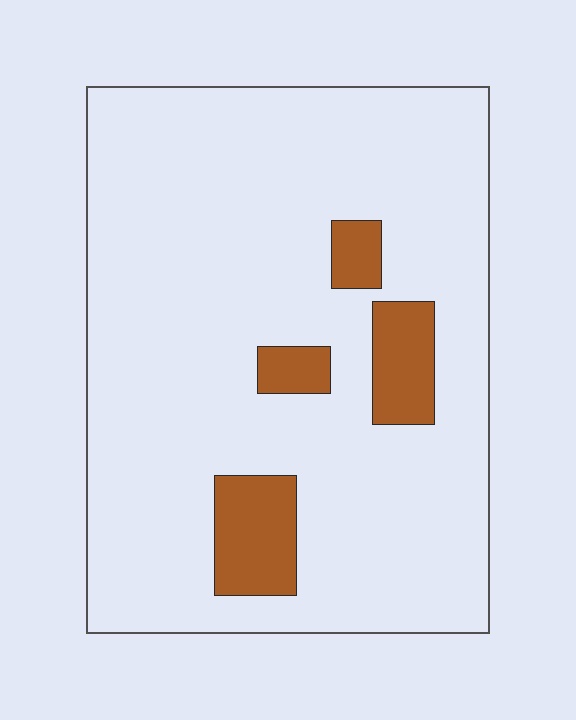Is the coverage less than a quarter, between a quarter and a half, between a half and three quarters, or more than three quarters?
Less than a quarter.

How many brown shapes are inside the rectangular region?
4.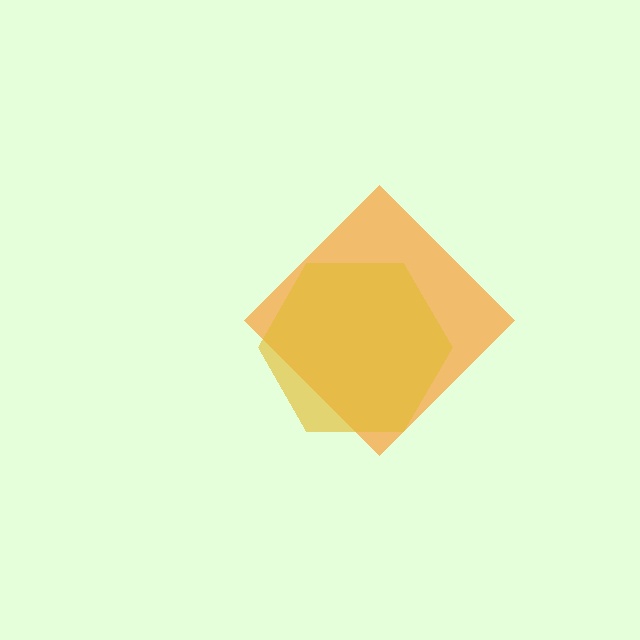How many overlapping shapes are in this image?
There are 2 overlapping shapes in the image.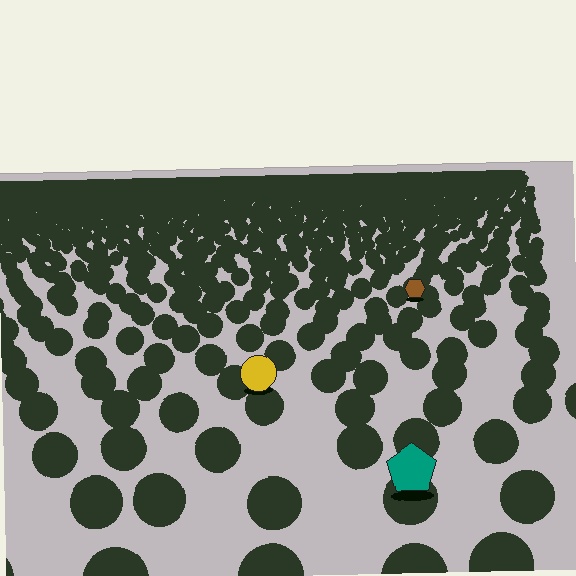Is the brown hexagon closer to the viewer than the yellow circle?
No. The yellow circle is closer — you can tell from the texture gradient: the ground texture is coarser near it.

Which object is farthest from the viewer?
The brown hexagon is farthest from the viewer. It appears smaller and the ground texture around it is denser.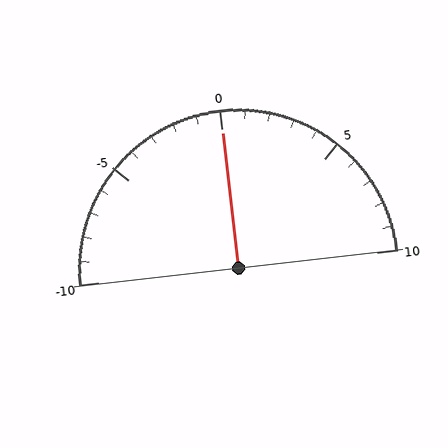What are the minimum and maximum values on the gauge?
The gauge ranges from -10 to 10.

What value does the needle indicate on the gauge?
The needle indicates approximately 0.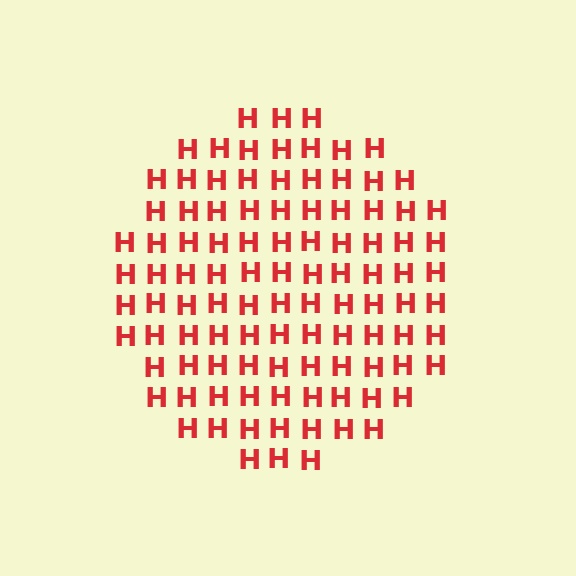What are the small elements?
The small elements are letter H's.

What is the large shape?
The large shape is a circle.